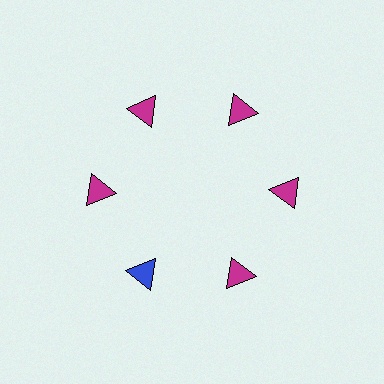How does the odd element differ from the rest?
It has a different color: blue instead of magenta.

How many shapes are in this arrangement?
There are 6 shapes arranged in a ring pattern.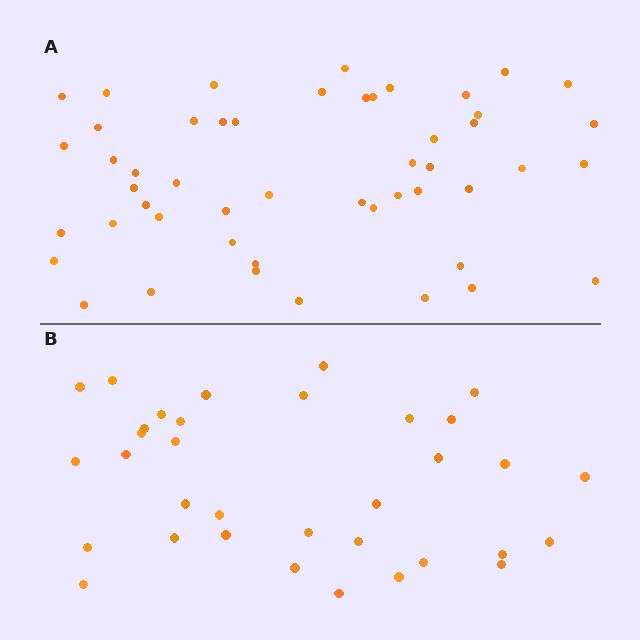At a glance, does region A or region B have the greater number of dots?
Region A (the top region) has more dots.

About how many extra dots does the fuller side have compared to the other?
Region A has approximately 15 more dots than region B.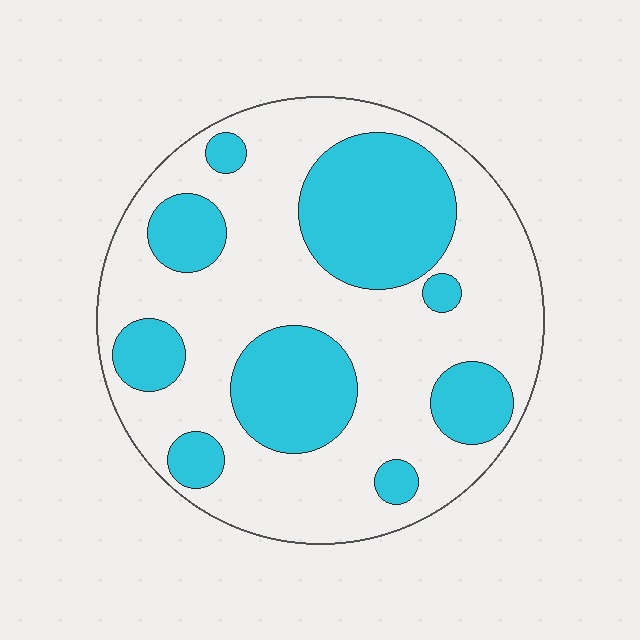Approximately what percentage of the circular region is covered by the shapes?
Approximately 35%.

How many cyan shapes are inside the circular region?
9.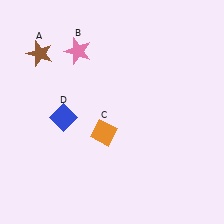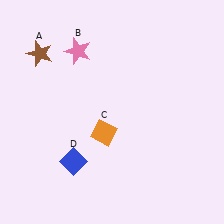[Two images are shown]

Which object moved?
The blue diamond (D) moved down.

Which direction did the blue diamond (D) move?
The blue diamond (D) moved down.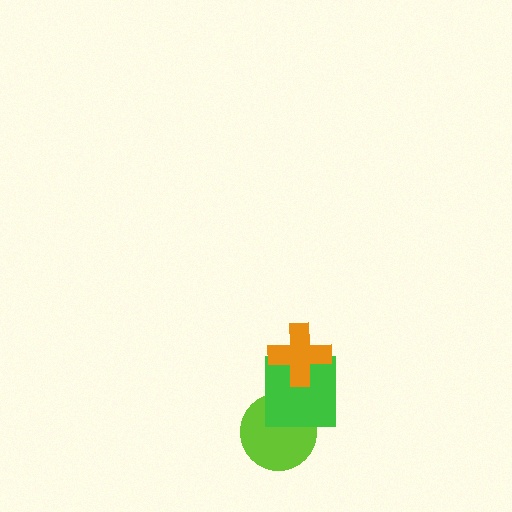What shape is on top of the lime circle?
The green square is on top of the lime circle.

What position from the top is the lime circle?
The lime circle is 3rd from the top.